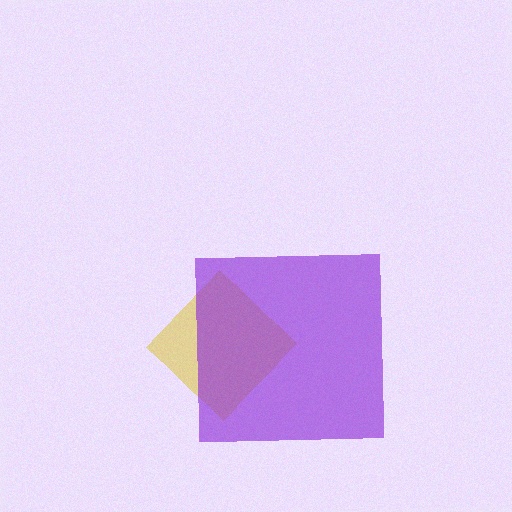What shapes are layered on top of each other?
The layered shapes are: a yellow diamond, a purple square.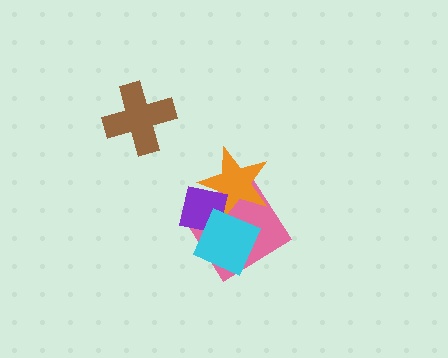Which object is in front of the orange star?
The purple square is in front of the orange star.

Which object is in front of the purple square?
The cyan square is in front of the purple square.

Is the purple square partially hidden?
Yes, it is partially covered by another shape.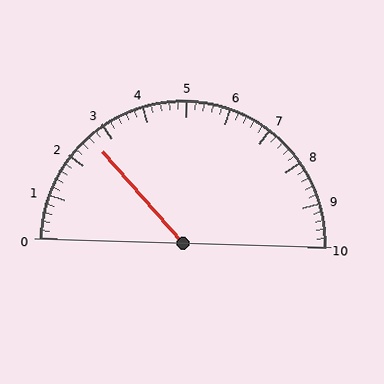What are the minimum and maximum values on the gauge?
The gauge ranges from 0 to 10.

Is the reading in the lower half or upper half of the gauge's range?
The reading is in the lower half of the range (0 to 10).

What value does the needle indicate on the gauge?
The needle indicates approximately 2.6.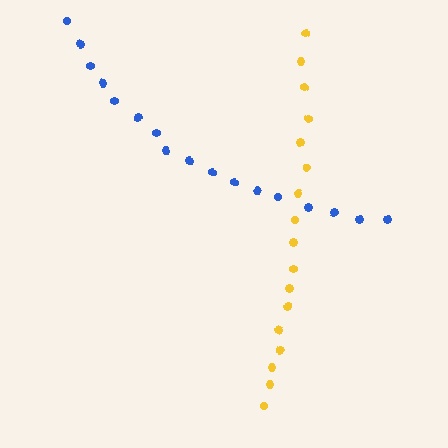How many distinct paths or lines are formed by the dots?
There are 2 distinct paths.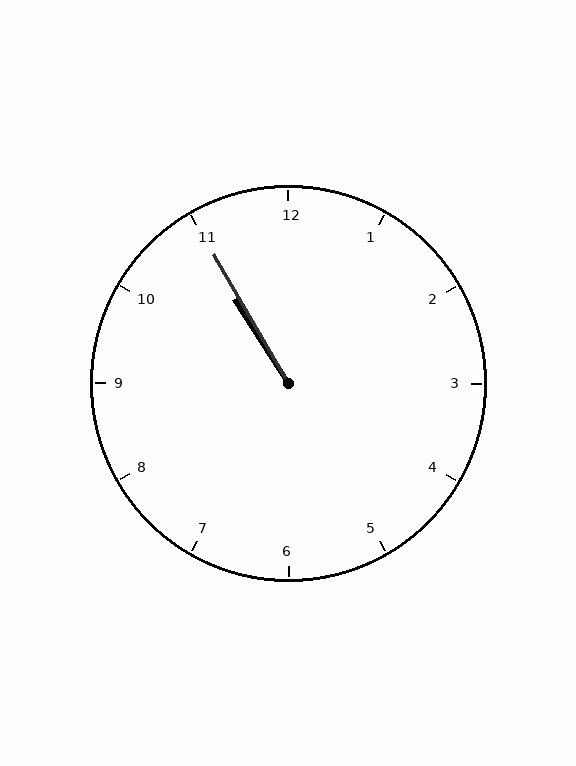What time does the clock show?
10:55.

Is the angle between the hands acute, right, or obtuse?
It is acute.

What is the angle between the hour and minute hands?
Approximately 2 degrees.